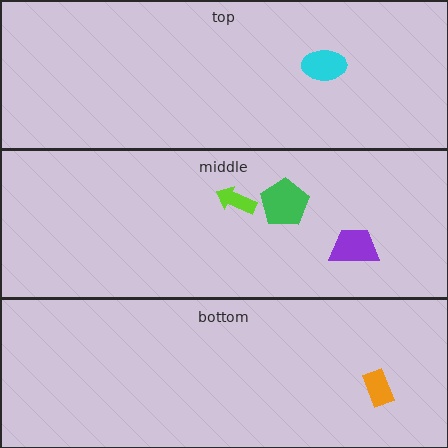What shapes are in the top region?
The cyan ellipse.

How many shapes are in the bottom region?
1.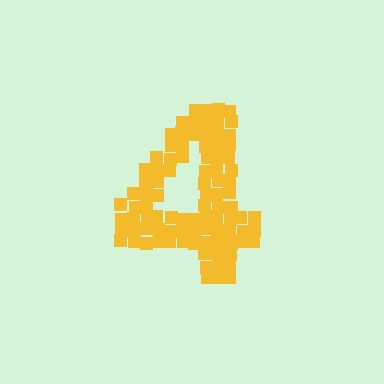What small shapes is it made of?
It is made of small squares.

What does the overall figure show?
The overall figure shows the digit 4.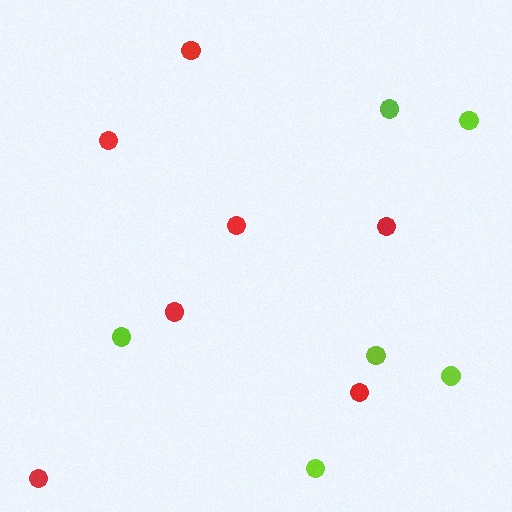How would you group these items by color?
There are 2 groups: one group of red circles (7) and one group of lime circles (6).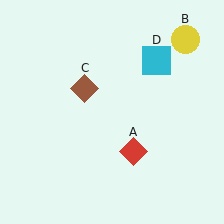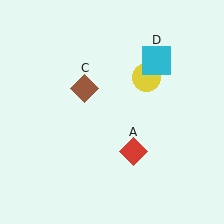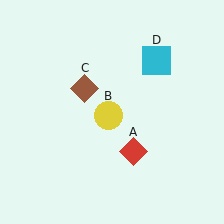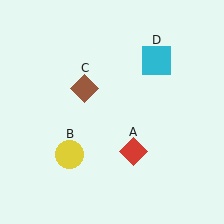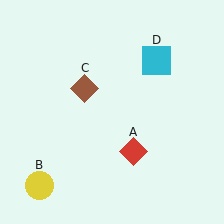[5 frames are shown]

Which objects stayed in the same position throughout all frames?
Red diamond (object A) and brown diamond (object C) and cyan square (object D) remained stationary.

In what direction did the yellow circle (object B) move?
The yellow circle (object B) moved down and to the left.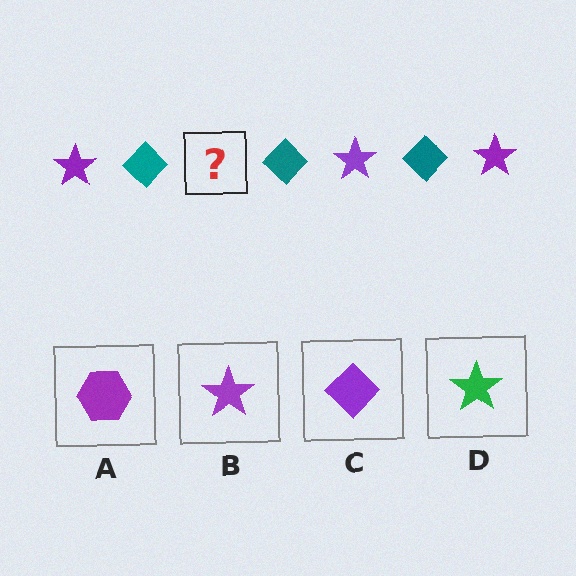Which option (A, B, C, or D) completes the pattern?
B.